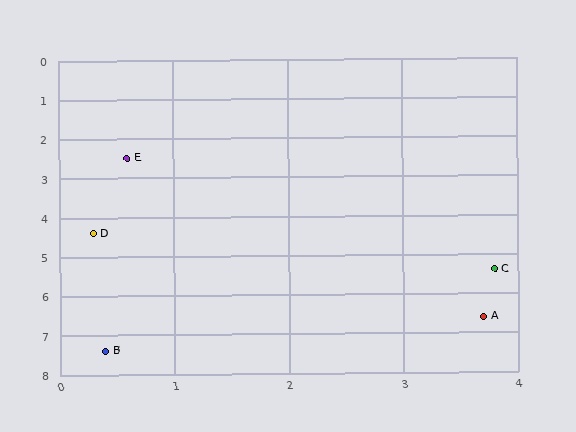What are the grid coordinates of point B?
Point B is at approximately (0.4, 7.4).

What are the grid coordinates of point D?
Point D is at approximately (0.3, 4.4).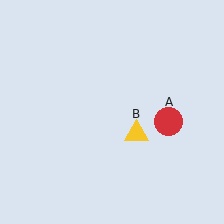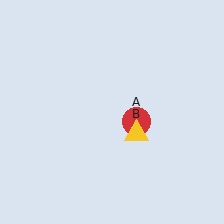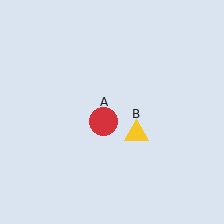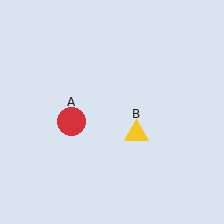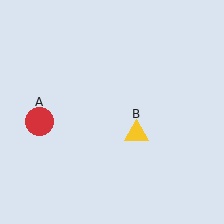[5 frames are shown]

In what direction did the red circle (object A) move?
The red circle (object A) moved left.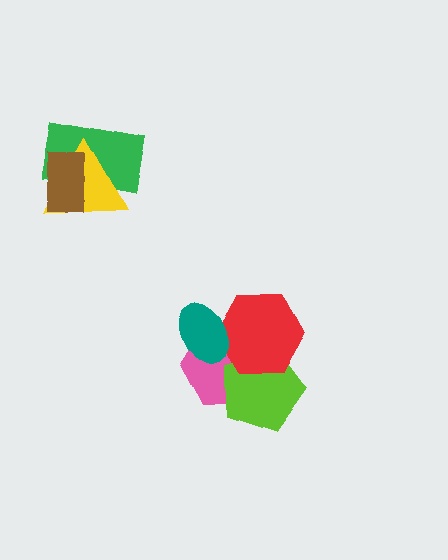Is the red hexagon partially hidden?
Yes, it is partially covered by another shape.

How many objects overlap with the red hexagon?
3 objects overlap with the red hexagon.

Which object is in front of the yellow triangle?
The brown rectangle is in front of the yellow triangle.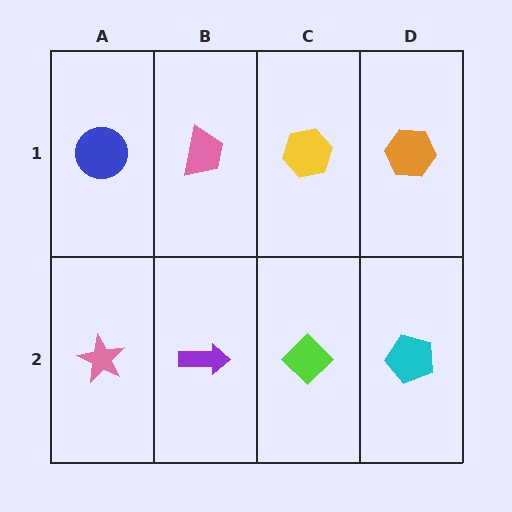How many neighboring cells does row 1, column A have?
2.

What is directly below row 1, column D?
A cyan pentagon.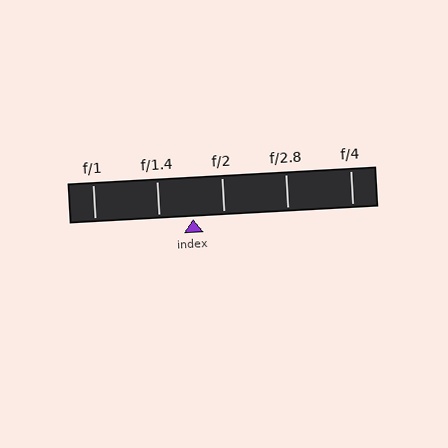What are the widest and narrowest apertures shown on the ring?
The widest aperture shown is f/1 and the narrowest is f/4.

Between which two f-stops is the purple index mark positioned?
The index mark is between f/1.4 and f/2.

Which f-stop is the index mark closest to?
The index mark is closest to f/2.